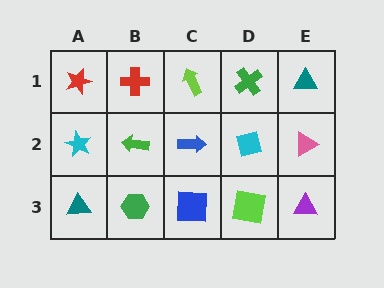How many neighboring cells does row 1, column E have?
2.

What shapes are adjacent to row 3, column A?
A cyan star (row 2, column A), a green hexagon (row 3, column B).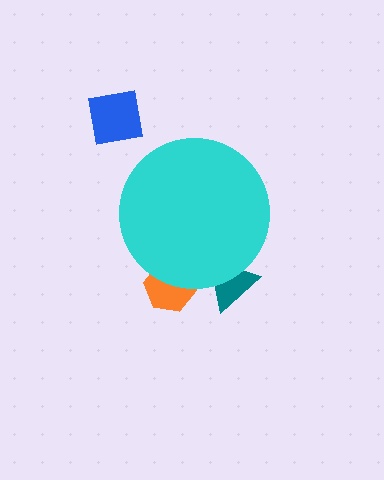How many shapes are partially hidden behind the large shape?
2 shapes are partially hidden.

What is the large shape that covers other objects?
A cyan circle.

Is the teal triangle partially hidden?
Yes, the teal triangle is partially hidden behind the cyan circle.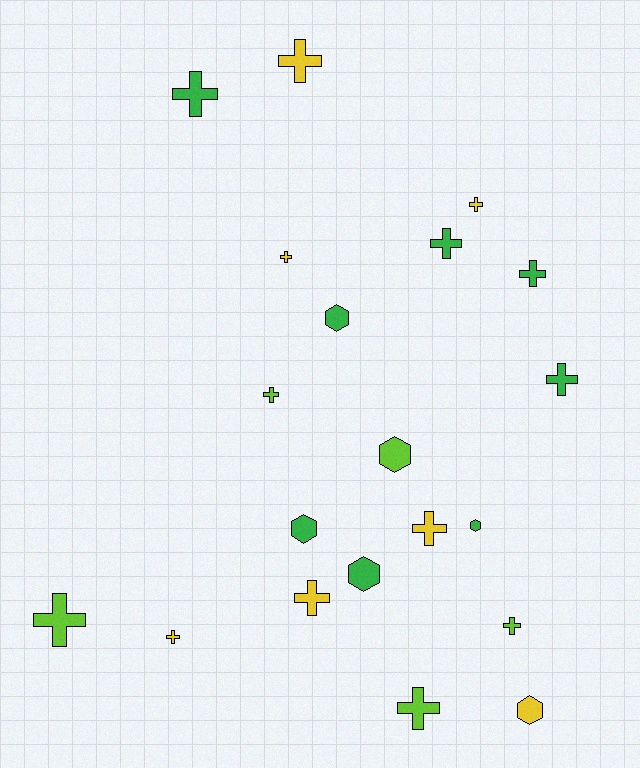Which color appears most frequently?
Green, with 8 objects.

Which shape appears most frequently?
Cross, with 14 objects.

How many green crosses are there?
There are 4 green crosses.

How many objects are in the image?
There are 20 objects.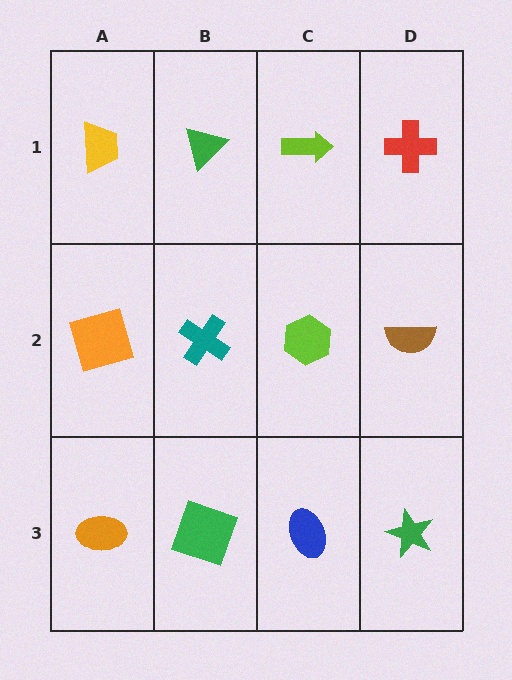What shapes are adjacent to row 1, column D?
A brown semicircle (row 2, column D), a lime arrow (row 1, column C).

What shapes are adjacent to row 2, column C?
A lime arrow (row 1, column C), a blue ellipse (row 3, column C), a teal cross (row 2, column B), a brown semicircle (row 2, column D).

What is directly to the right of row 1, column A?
A green triangle.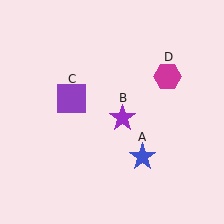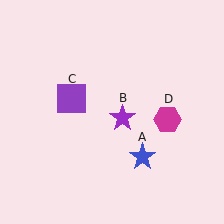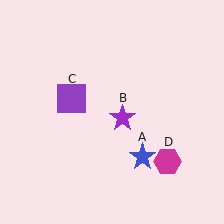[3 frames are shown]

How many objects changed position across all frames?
1 object changed position: magenta hexagon (object D).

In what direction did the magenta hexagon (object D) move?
The magenta hexagon (object D) moved down.